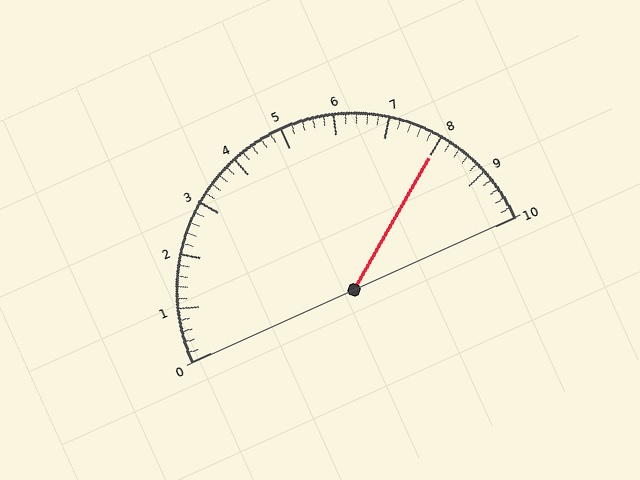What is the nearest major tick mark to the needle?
The nearest major tick mark is 8.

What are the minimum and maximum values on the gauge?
The gauge ranges from 0 to 10.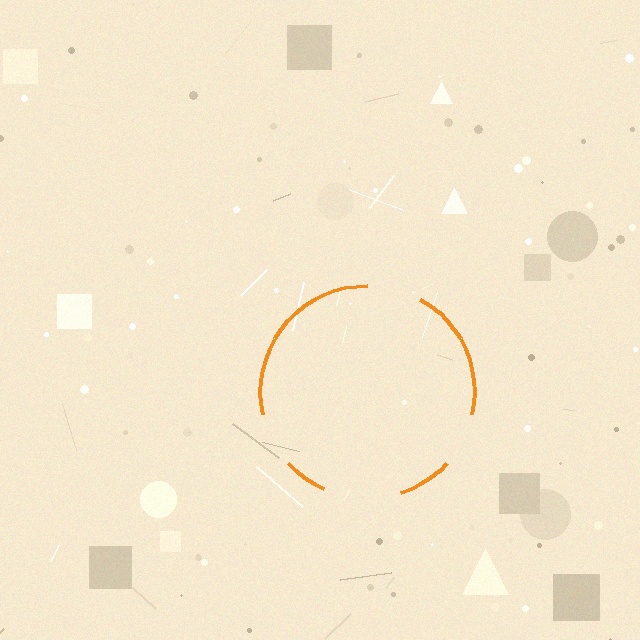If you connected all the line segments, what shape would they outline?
They would outline a circle.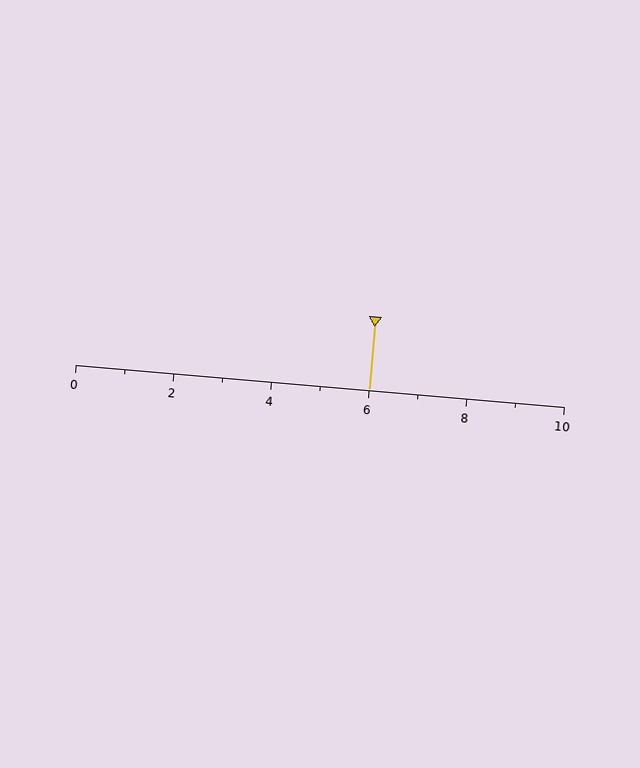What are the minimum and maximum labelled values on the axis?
The axis runs from 0 to 10.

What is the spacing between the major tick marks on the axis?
The major ticks are spaced 2 apart.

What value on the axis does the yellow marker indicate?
The marker indicates approximately 6.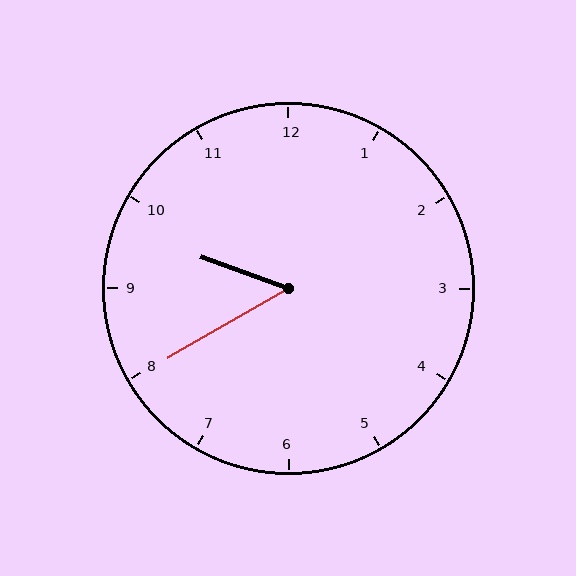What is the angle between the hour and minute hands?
Approximately 50 degrees.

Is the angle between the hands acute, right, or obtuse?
It is acute.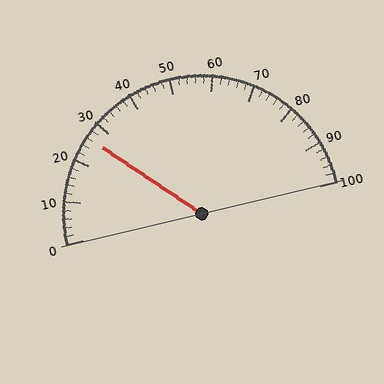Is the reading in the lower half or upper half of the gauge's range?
The reading is in the lower half of the range (0 to 100).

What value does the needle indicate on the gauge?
The needle indicates approximately 26.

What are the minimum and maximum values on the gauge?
The gauge ranges from 0 to 100.